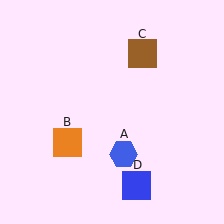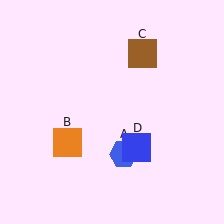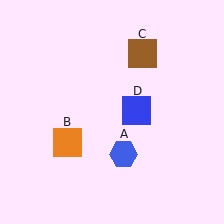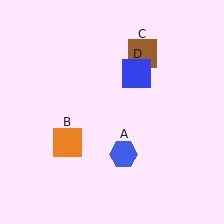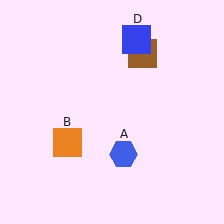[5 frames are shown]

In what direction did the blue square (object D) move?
The blue square (object D) moved up.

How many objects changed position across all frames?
1 object changed position: blue square (object D).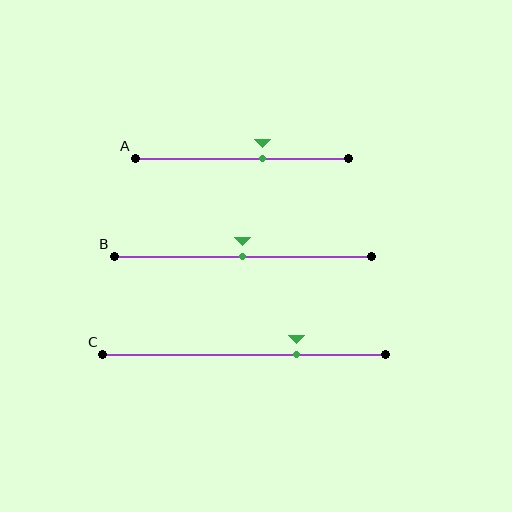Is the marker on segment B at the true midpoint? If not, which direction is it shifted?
Yes, the marker on segment B is at the true midpoint.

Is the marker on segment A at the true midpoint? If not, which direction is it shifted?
No, the marker on segment A is shifted to the right by about 10% of the segment length.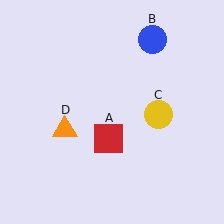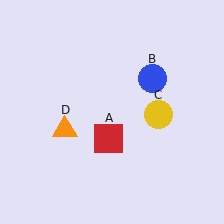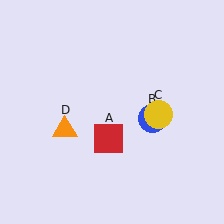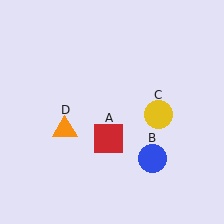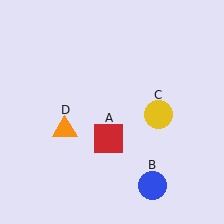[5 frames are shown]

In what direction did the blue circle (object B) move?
The blue circle (object B) moved down.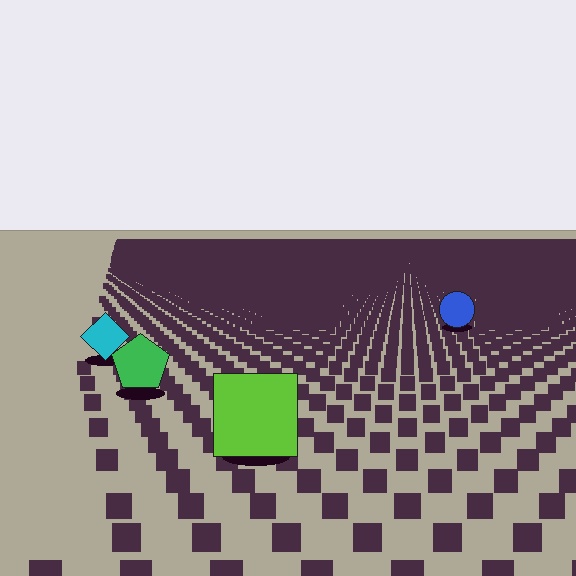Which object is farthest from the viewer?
The blue circle is farthest from the viewer. It appears smaller and the ground texture around it is denser.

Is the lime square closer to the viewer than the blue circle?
Yes. The lime square is closer — you can tell from the texture gradient: the ground texture is coarser near it.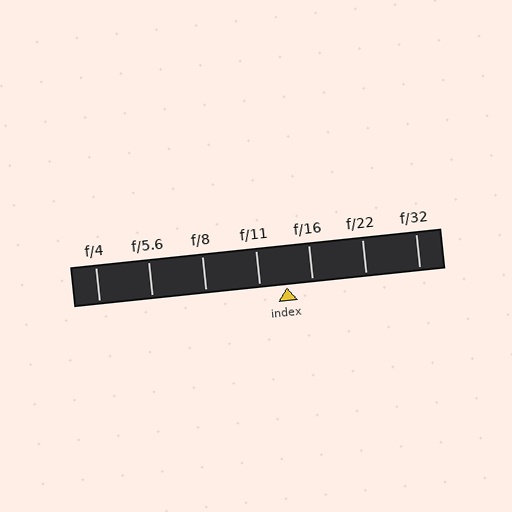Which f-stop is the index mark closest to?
The index mark is closest to f/16.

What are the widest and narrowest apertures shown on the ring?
The widest aperture shown is f/4 and the narrowest is f/32.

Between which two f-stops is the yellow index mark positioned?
The index mark is between f/11 and f/16.